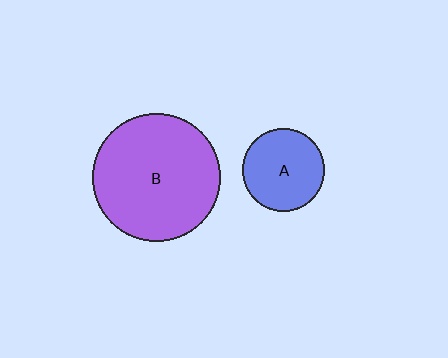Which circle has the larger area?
Circle B (purple).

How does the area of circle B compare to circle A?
Approximately 2.4 times.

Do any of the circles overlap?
No, none of the circles overlap.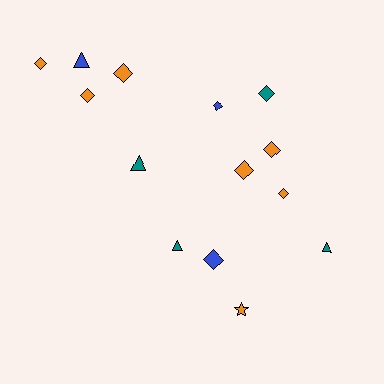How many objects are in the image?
There are 14 objects.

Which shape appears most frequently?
Diamond, with 9 objects.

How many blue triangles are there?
There is 1 blue triangle.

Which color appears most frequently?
Orange, with 7 objects.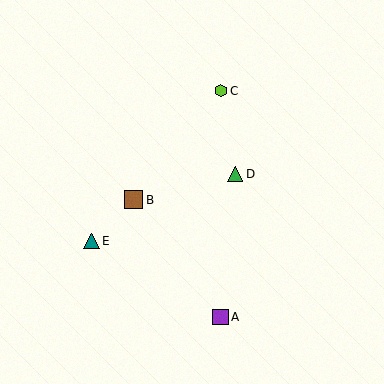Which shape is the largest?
The brown square (labeled B) is the largest.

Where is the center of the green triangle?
The center of the green triangle is at (235, 174).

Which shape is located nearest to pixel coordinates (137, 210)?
The brown square (labeled B) at (133, 200) is nearest to that location.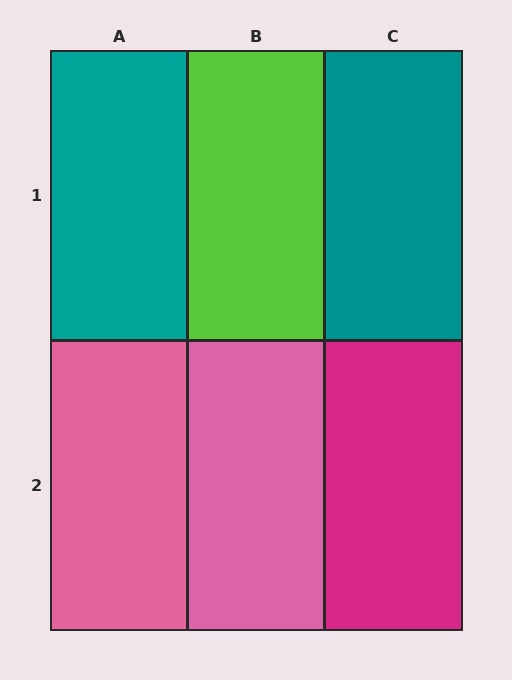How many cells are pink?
2 cells are pink.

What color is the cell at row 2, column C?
Magenta.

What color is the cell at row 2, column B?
Pink.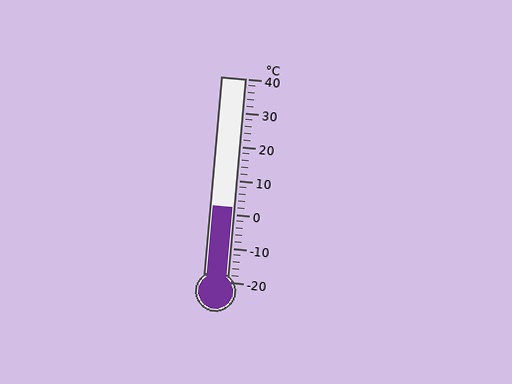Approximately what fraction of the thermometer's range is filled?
The thermometer is filled to approximately 35% of its range.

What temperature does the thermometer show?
The thermometer shows approximately 2°C.